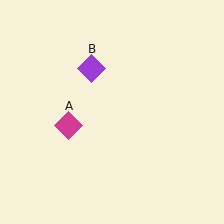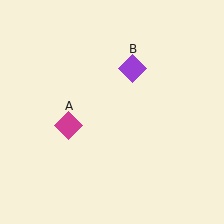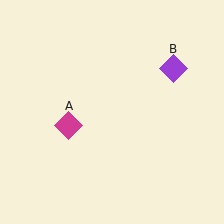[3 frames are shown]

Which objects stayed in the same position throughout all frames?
Magenta diamond (object A) remained stationary.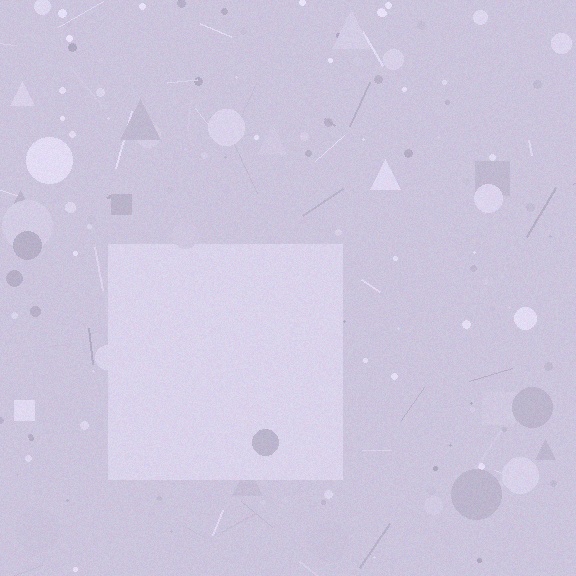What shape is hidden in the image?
A square is hidden in the image.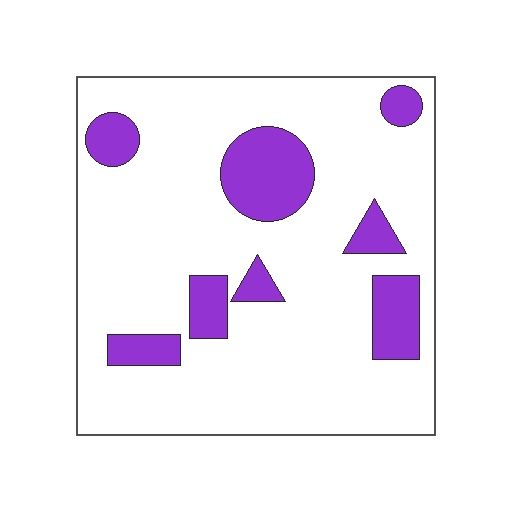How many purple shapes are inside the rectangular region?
8.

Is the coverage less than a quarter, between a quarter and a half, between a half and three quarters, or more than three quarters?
Less than a quarter.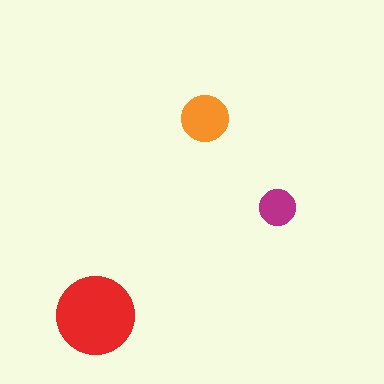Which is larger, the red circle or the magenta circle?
The red one.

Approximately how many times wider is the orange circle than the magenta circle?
About 1.5 times wider.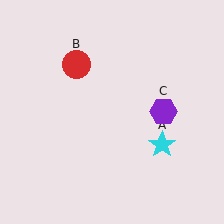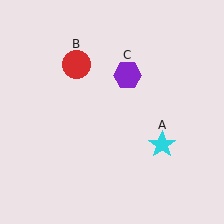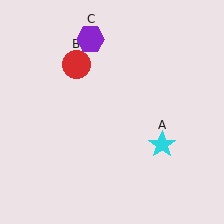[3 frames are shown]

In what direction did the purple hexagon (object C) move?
The purple hexagon (object C) moved up and to the left.